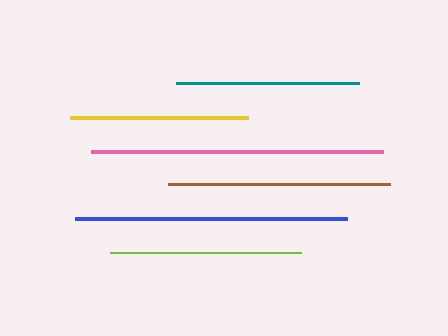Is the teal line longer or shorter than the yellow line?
The teal line is longer than the yellow line.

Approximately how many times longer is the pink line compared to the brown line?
The pink line is approximately 1.3 times the length of the brown line.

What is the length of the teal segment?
The teal segment is approximately 184 pixels long.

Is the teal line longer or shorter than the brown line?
The brown line is longer than the teal line.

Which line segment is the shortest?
The yellow line is the shortest at approximately 178 pixels.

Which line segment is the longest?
The pink line is the longest at approximately 292 pixels.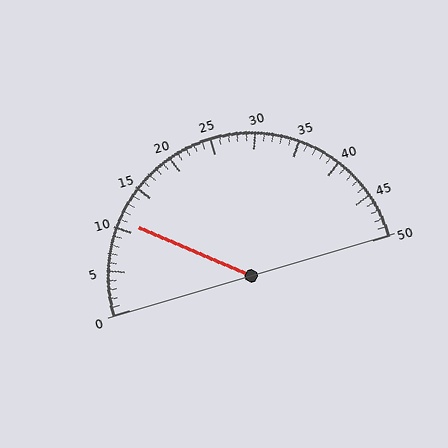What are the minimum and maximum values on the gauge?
The gauge ranges from 0 to 50.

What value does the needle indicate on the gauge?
The needle indicates approximately 11.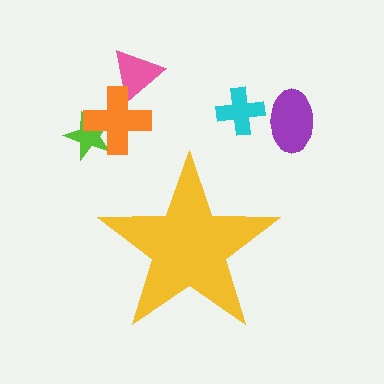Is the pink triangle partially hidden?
No, the pink triangle is fully visible.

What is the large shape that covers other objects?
A yellow star.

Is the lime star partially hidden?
No, the lime star is fully visible.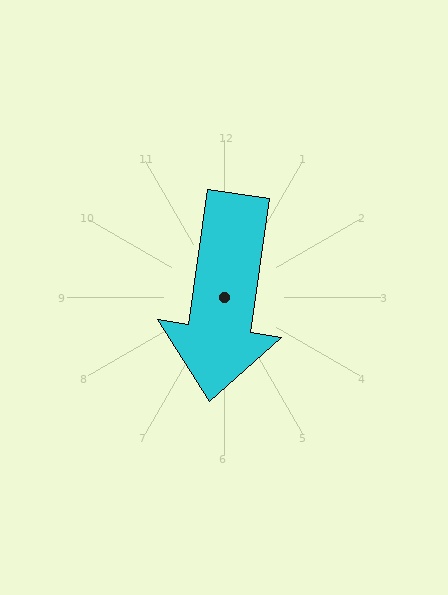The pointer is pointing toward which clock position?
Roughly 6 o'clock.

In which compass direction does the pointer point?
South.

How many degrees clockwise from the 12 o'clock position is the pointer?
Approximately 188 degrees.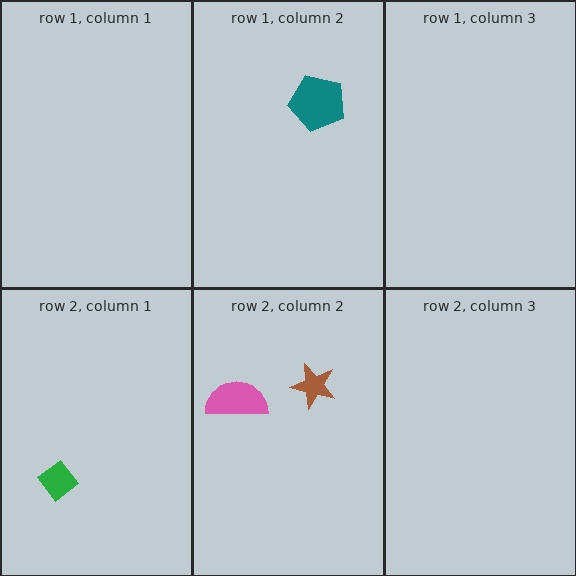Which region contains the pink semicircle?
The row 2, column 2 region.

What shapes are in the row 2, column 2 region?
The pink semicircle, the brown star.